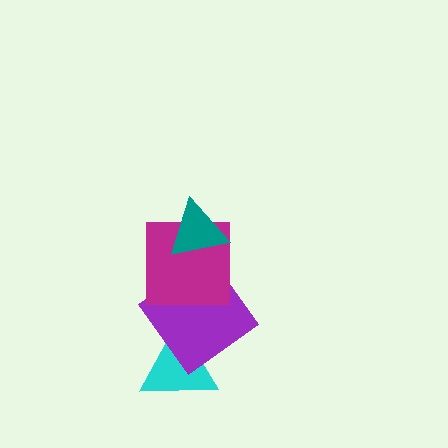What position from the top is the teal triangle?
The teal triangle is 1st from the top.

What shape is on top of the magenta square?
The teal triangle is on top of the magenta square.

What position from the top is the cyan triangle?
The cyan triangle is 4th from the top.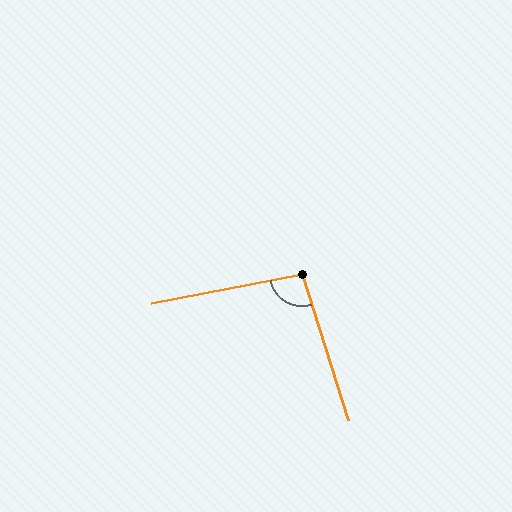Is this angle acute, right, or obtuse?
It is obtuse.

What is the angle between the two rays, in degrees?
Approximately 97 degrees.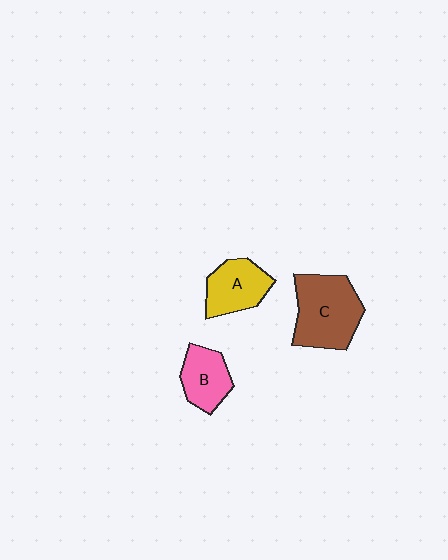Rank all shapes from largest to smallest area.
From largest to smallest: C (brown), A (yellow), B (pink).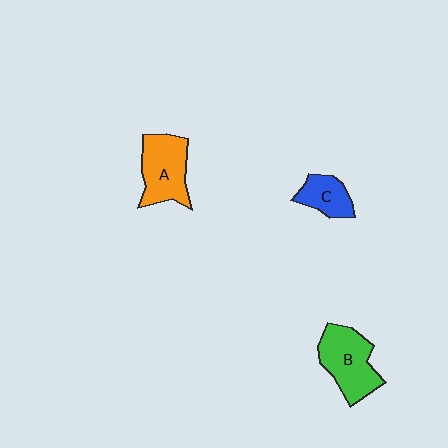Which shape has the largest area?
Shape B (green).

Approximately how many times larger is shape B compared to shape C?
Approximately 1.8 times.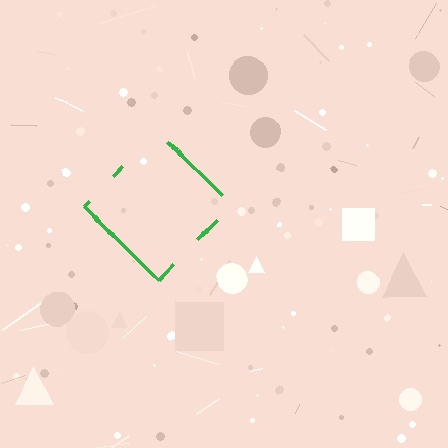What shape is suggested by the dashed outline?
The dashed outline suggests a diamond.